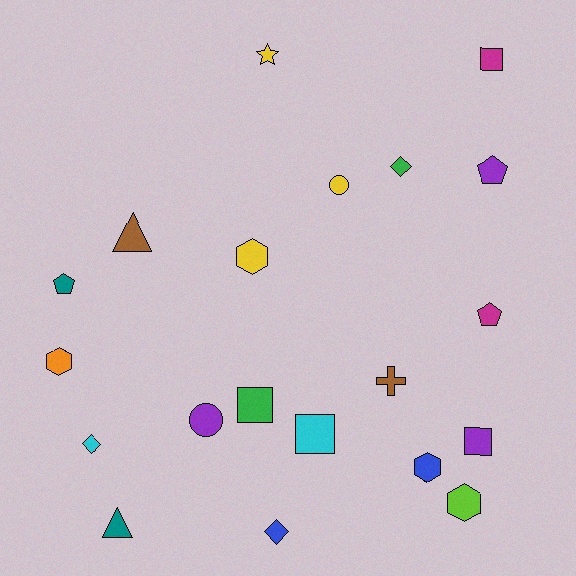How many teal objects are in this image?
There are 2 teal objects.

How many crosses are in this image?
There is 1 cross.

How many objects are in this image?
There are 20 objects.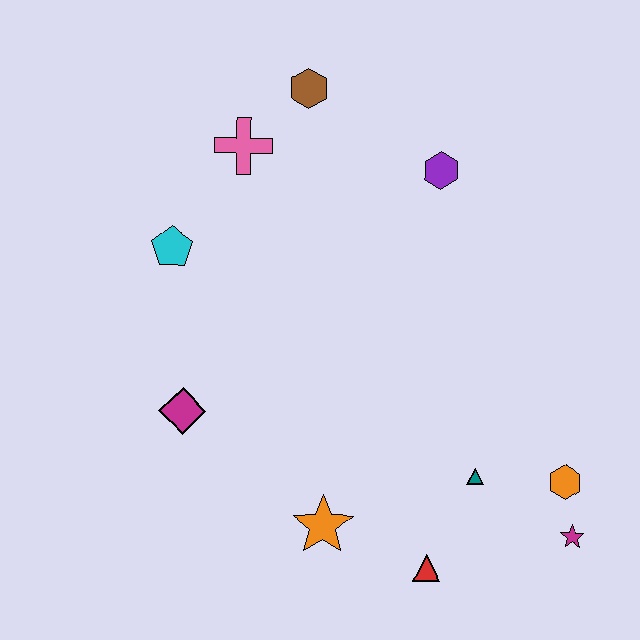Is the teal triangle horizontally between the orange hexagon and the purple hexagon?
Yes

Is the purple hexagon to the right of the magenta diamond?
Yes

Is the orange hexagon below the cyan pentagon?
Yes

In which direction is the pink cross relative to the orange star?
The pink cross is above the orange star.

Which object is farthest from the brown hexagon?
The magenta star is farthest from the brown hexagon.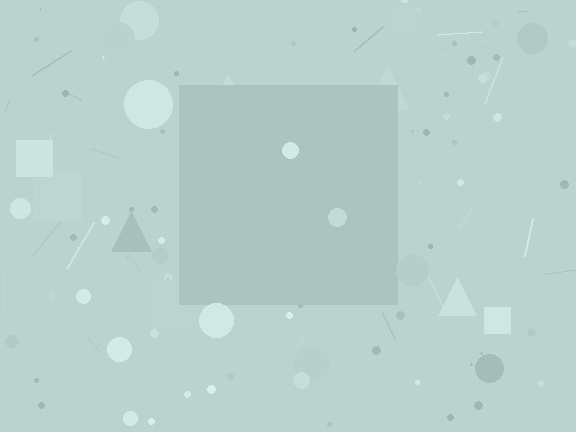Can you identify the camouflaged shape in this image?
The camouflaged shape is a square.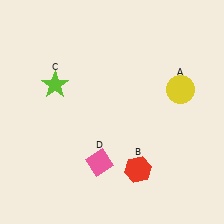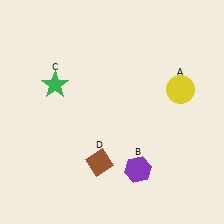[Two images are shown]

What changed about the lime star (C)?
In Image 1, C is lime. In Image 2, it changed to green.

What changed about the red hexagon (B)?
In Image 1, B is red. In Image 2, it changed to purple.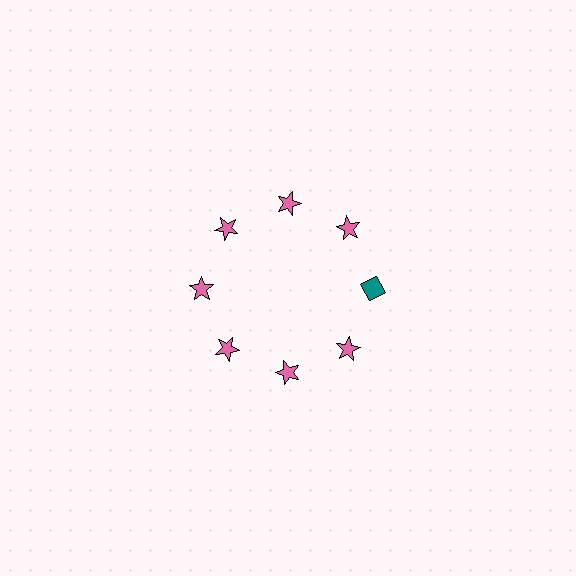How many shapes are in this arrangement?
There are 8 shapes arranged in a ring pattern.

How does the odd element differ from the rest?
It differs in both color (teal instead of pink) and shape (diamond instead of star).